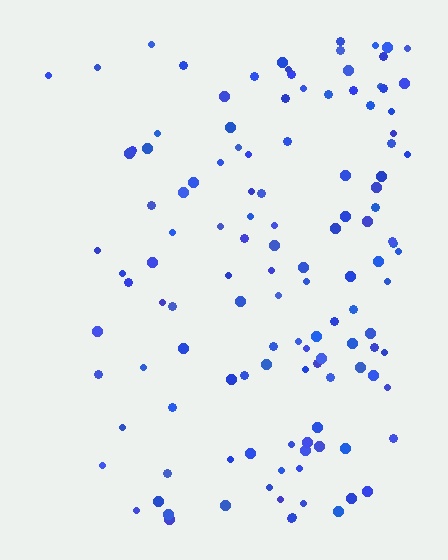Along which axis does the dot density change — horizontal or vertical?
Horizontal.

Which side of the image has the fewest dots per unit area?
The left.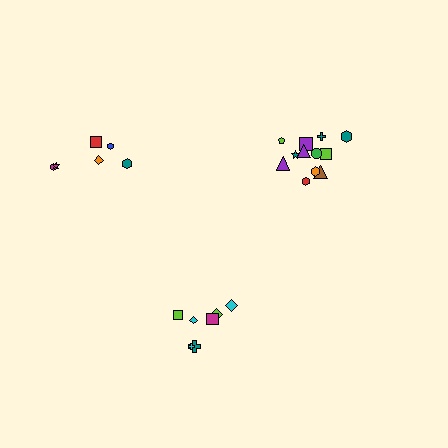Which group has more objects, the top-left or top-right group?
The top-right group.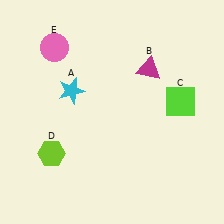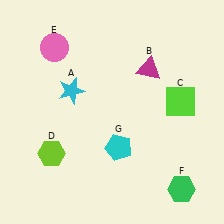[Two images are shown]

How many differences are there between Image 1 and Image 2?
There are 2 differences between the two images.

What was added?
A green hexagon (F), a cyan pentagon (G) were added in Image 2.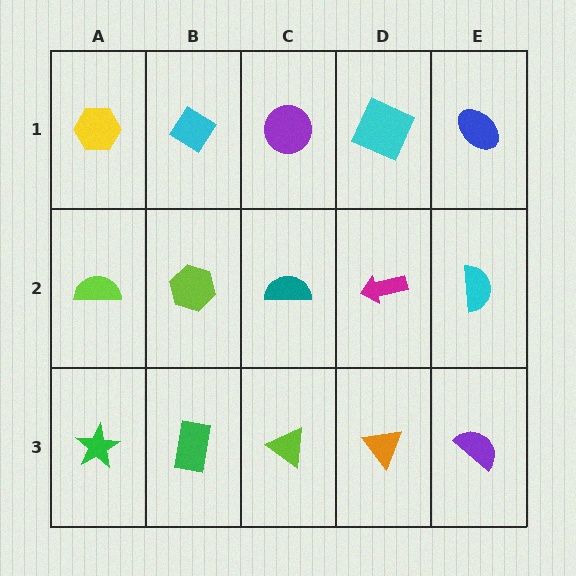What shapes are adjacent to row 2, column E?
A blue ellipse (row 1, column E), a purple semicircle (row 3, column E), a magenta arrow (row 2, column D).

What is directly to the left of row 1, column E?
A cyan square.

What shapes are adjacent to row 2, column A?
A yellow hexagon (row 1, column A), a green star (row 3, column A), a lime hexagon (row 2, column B).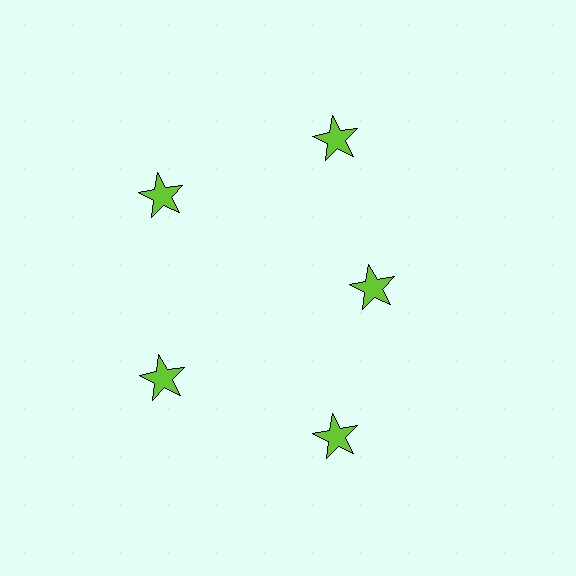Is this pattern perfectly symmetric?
No. The 5 lime stars are arranged in a ring, but one element near the 3 o'clock position is pulled inward toward the center, breaking the 5-fold rotational symmetry.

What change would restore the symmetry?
The symmetry would be restored by moving it outward, back onto the ring so that all 5 stars sit at equal angles and equal distance from the center.